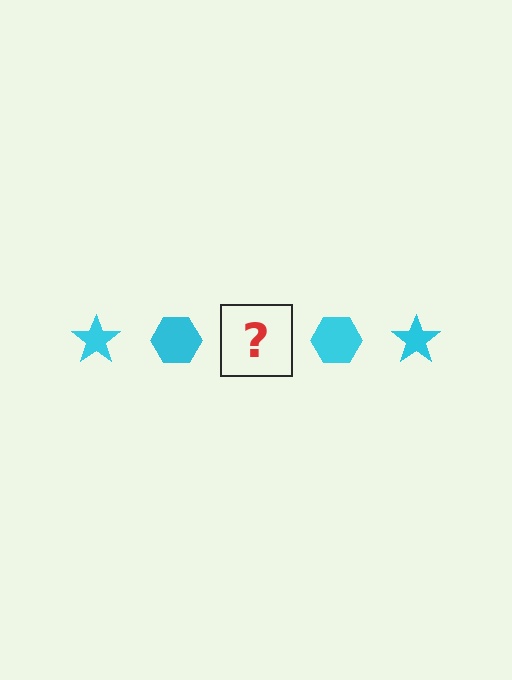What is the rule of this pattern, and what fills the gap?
The rule is that the pattern cycles through star, hexagon shapes in cyan. The gap should be filled with a cyan star.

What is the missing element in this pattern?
The missing element is a cyan star.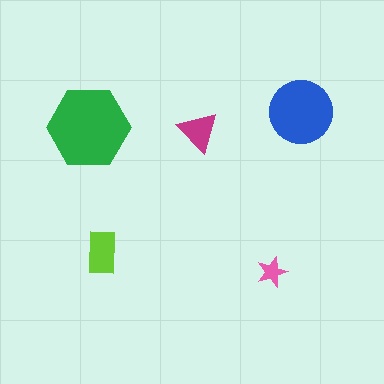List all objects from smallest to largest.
The pink star, the magenta triangle, the lime rectangle, the blue circle, the green hexagon.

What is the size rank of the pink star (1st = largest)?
5th.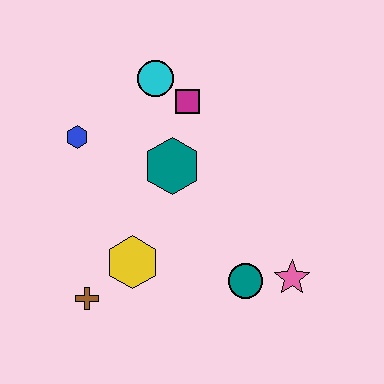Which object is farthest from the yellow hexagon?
The cyan circle is farthest from the yellow hexagon.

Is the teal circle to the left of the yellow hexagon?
No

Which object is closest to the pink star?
The teal circle is closest to the pink star.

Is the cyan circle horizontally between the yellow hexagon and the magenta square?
Yes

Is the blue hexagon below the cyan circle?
Yes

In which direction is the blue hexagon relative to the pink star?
The blue hexagon is to the left of the pink star.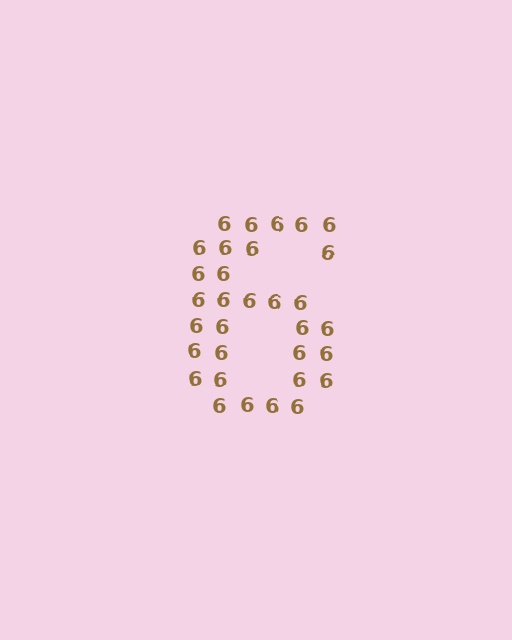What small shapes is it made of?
It is made of small digit 6's.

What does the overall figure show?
The overall figure shows the digit 6.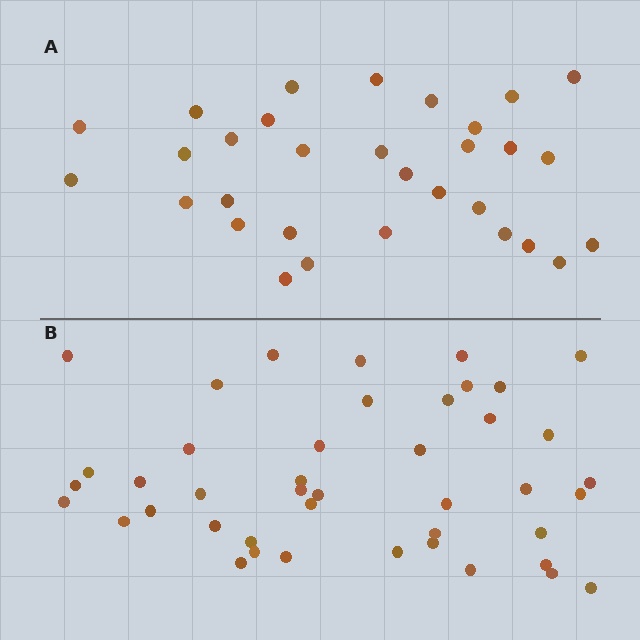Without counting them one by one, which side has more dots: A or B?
Region B (the bottom region) has more dots.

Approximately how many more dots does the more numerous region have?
Region B has roughly 12 or so more dots than region A.